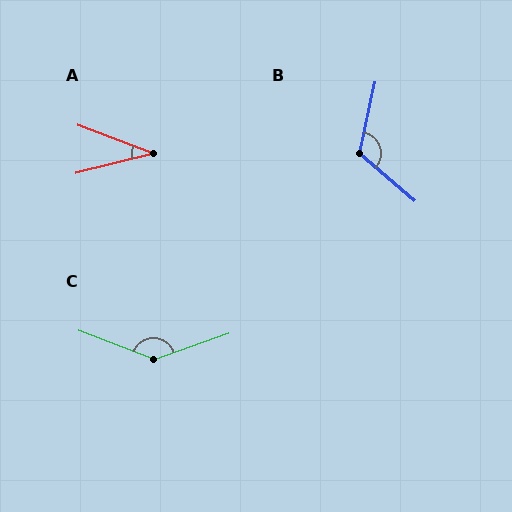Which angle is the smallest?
A, at approximately 35 degrees.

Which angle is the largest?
C, at approximately 139 degrees.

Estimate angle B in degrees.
Approximately 118 degrees.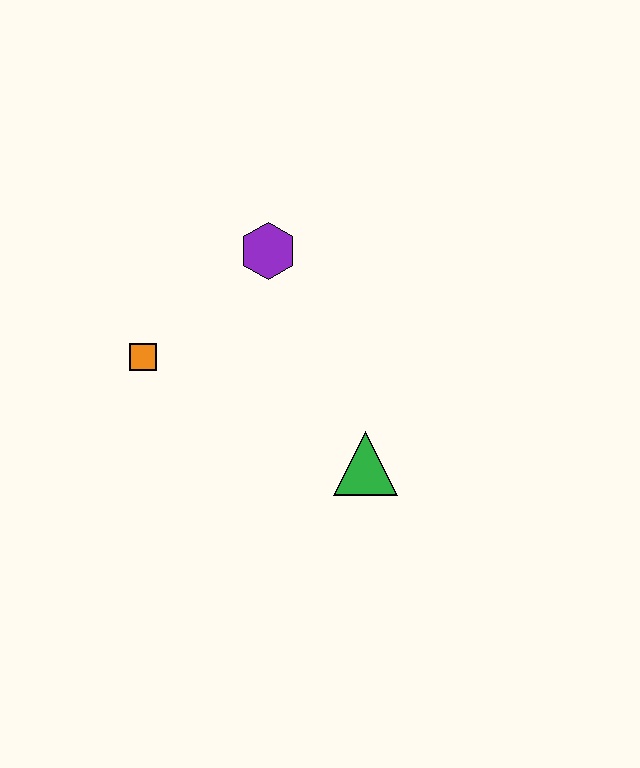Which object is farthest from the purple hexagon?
The green triangle is farthest from the purple hexagon.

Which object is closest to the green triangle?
The purple hexagon is closest to the green triangle.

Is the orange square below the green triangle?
No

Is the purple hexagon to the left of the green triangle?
Yes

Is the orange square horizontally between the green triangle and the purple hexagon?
No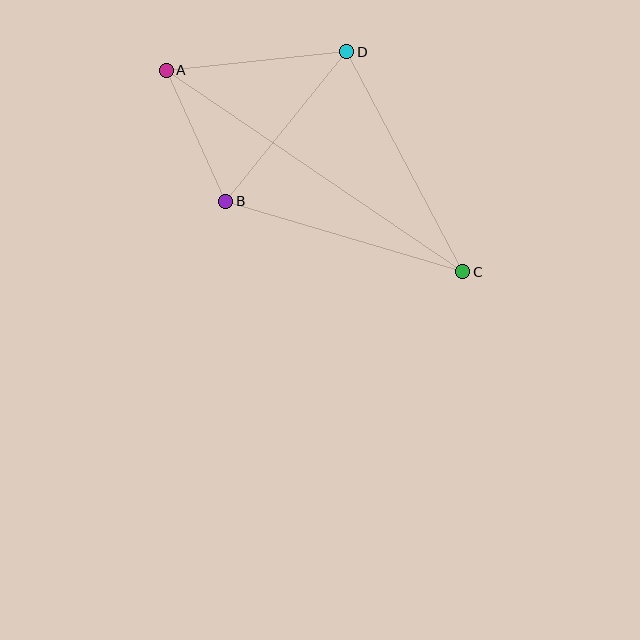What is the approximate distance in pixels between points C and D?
The distance between C and D is approximately 249 pixels.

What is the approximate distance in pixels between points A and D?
The distance between A and D is approximately 181 pixels.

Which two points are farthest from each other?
Points A and C are farthest from each other.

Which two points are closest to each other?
Points A and B are closest to each other.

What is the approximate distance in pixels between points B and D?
The distance between B and D is approximately 192 pixels.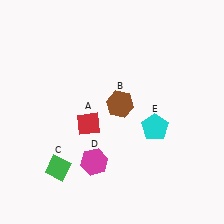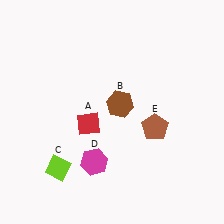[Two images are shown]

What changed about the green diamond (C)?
In Image 1, C is green. In Image 2, it changed to lime.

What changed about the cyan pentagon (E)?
In Image 1, E is cyan. In Image 2, it changed to brown.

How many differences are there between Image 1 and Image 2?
There are 2 differences between the two images.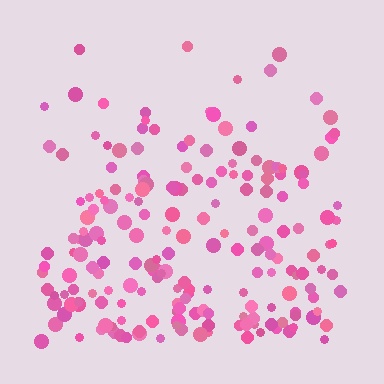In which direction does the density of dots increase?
From top to bottom, with the bottom side densest.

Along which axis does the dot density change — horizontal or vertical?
Vertical.